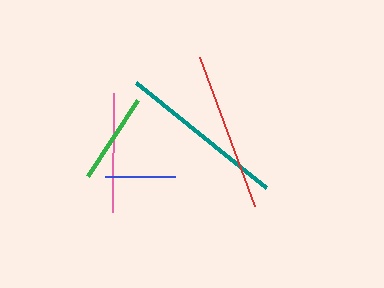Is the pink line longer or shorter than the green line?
The pink line is longer than the green line.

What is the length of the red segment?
The red segment is approximately 158 pixels long.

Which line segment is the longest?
The teal line is the longest at approximately 167 pixels.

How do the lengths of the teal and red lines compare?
The teal and red lines are approximately the same length.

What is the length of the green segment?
The green segment is approximately 91 pixels long.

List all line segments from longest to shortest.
From longest to shortest: teal, red, pink, green, blue.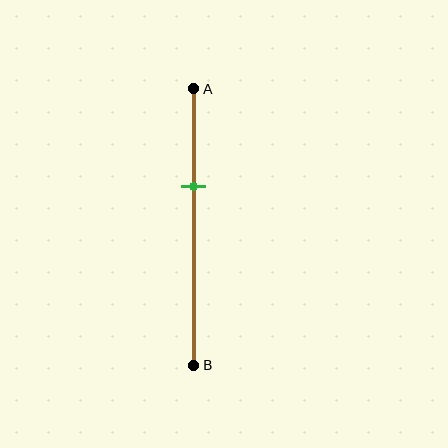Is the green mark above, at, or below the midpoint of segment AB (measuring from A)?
The green mark is above the midpoint of segment AB.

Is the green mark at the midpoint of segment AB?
No, the mark is at about 35% from A, not at the 50% midpoint.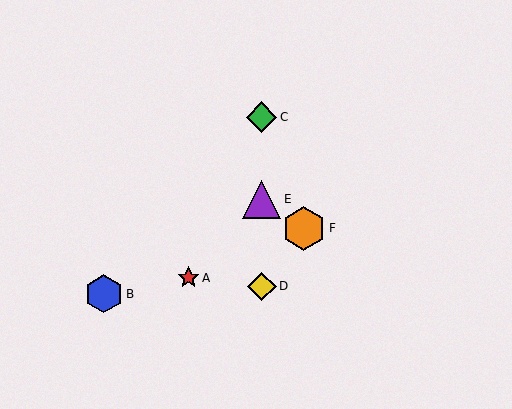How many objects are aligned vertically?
3 objects (C, D, E) are aligned vertically.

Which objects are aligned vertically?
Objects C, D, E are aligned vertically.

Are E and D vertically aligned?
Yes, both are at x≈262.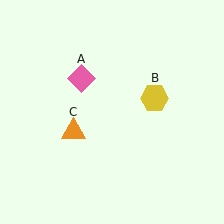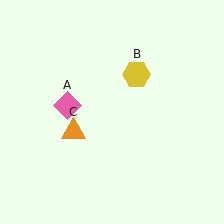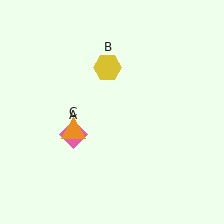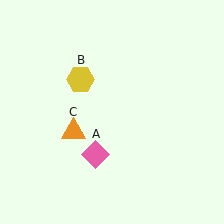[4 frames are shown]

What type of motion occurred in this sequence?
The pink diamond (object A), yellow hexagon (object B) rotated counterclockwise around the center of the scene.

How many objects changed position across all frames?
2 objects changed position: pink diamond (object A), yellow hexagon (object B).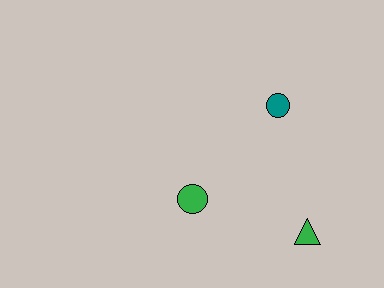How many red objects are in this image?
There are no red objects.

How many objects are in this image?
There are 3 objects.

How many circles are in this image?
There are 2 circles.